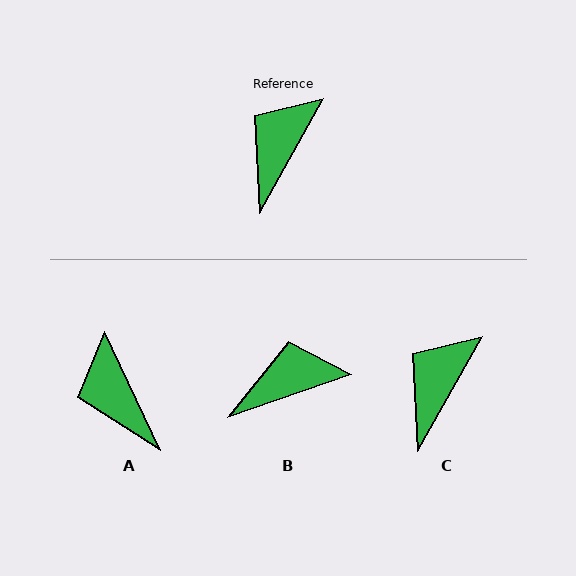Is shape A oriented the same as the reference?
No, it is off by about 54 degrees.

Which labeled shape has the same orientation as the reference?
C.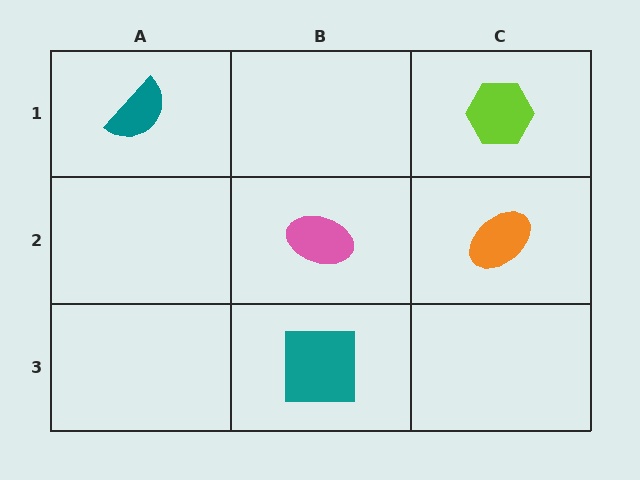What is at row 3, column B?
A teal square.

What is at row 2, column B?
A pink ellipse.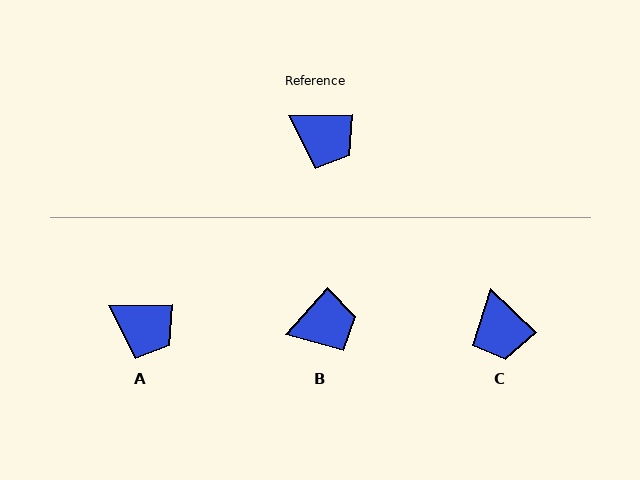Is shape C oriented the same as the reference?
No, it is off by about 44 degrees.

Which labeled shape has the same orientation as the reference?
A.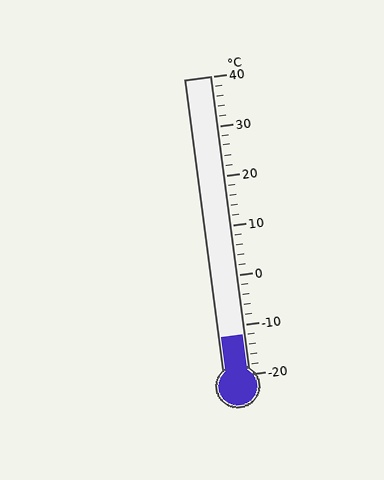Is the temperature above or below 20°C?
The temperature is below 20°C.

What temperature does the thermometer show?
The thermometer shows approximately -12°C.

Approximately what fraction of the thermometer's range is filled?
The thermometer is filled to approximately 15% of its range.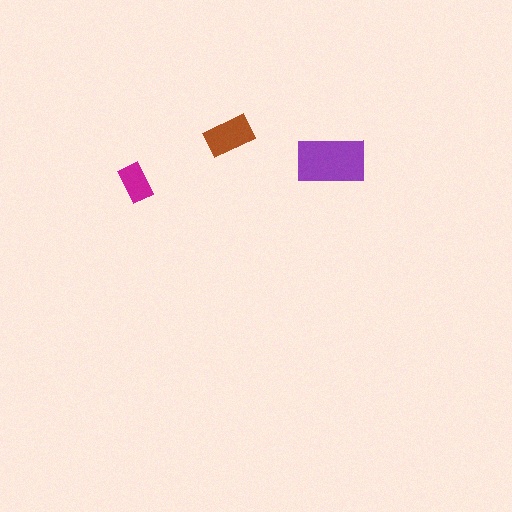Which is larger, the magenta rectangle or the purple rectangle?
The purple one.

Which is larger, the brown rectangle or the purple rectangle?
The purple one.